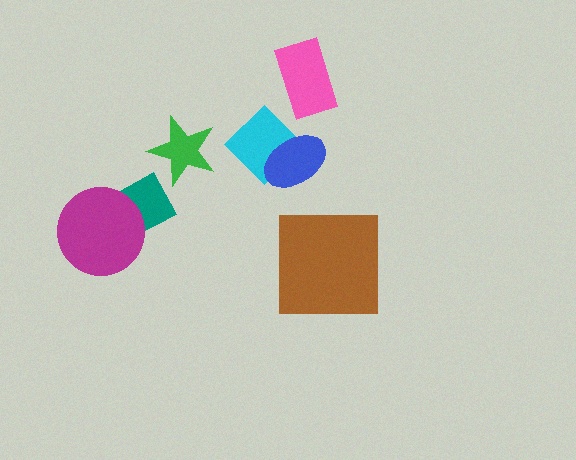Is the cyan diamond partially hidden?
Yes, it is partially covered by another shape.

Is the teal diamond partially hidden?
Yes, it is partially covered by another shape.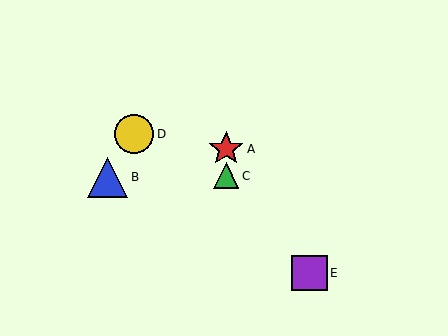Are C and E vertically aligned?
No, C is at x≈226 and E is at x≈309.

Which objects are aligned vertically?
Objects A, C are aligned vertically.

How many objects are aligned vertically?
2 objects (A, C) are aligned vertically.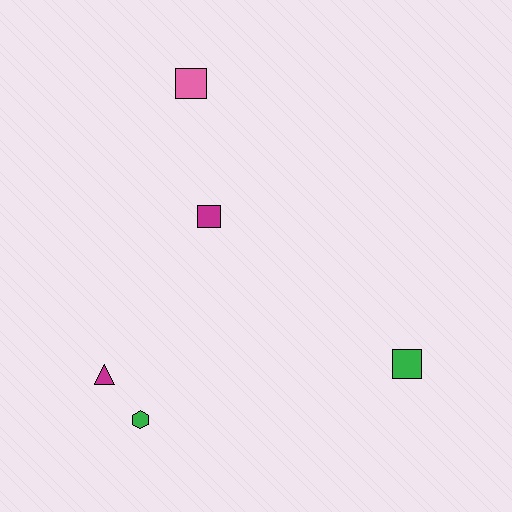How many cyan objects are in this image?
There are no cyan objects.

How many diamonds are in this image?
There are no diamonds.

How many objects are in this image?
There are 5 objects.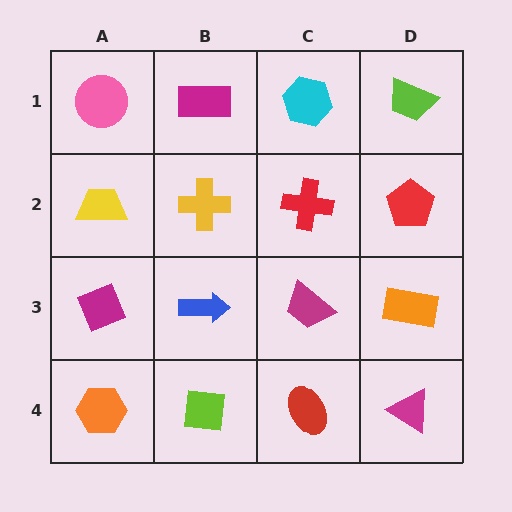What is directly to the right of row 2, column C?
A red pentagon.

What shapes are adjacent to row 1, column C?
A red cross (row 2, column C), a magenta rectangle (row 1, column B), a lime trapezoid (row 1, column D).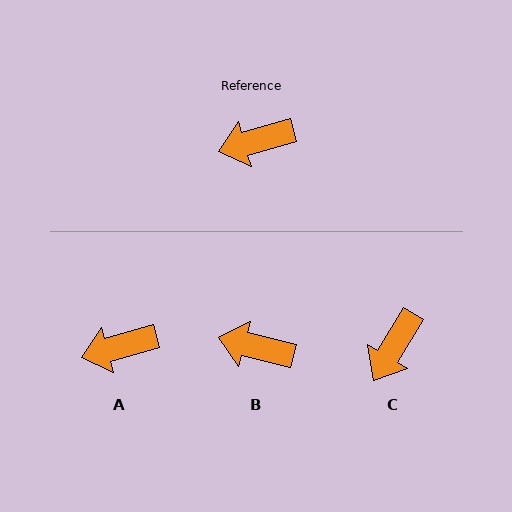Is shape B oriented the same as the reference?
No, it is off by about 30 degrees.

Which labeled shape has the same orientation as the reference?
A.